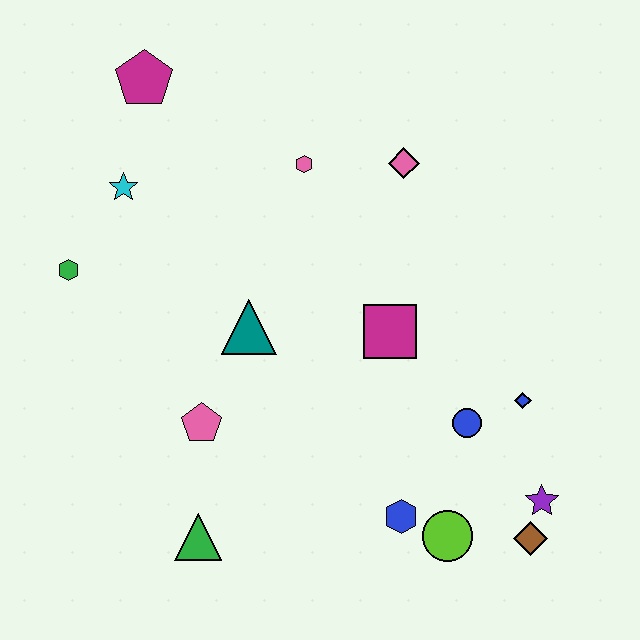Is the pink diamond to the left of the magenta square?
No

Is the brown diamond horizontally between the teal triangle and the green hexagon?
No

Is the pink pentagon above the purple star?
Yes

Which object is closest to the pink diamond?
The pink hexagon is closest to the pink diamond.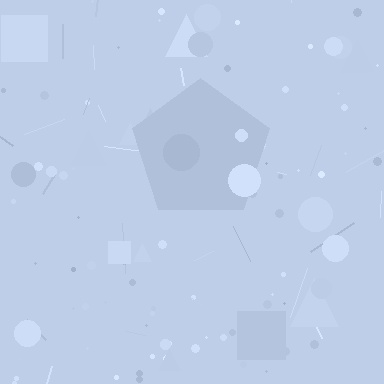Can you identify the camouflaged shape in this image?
The camouflaged shape is a pentagon.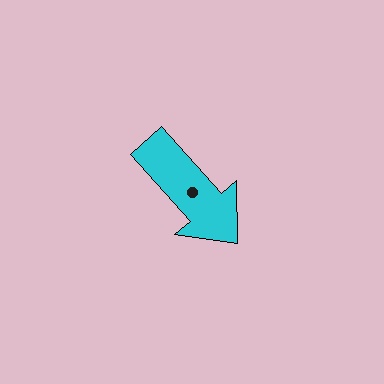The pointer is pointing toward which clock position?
Roughly 5 o'clock.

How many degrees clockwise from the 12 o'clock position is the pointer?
Approximately 138 degrees.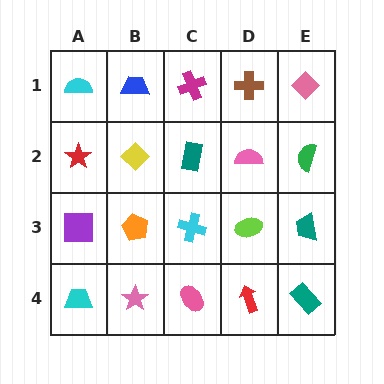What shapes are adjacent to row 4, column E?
A teal trapezoid (row 3, column E), a red arrow (row 4, column D).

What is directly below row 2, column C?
A cyan cross.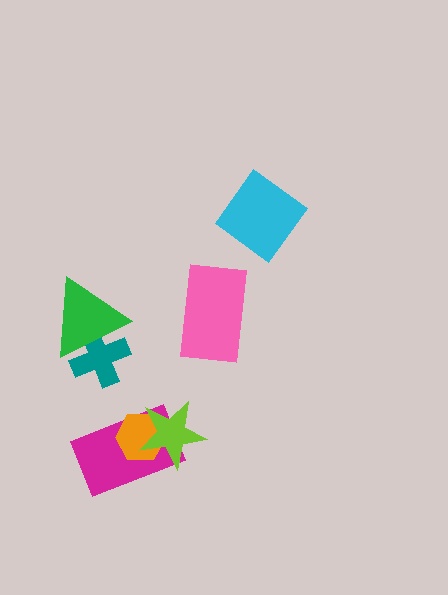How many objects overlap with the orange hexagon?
2 objects overlap with the orange hexagon.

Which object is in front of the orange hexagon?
The lime star is in front of the orange hexagon.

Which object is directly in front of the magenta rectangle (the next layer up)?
The orange hexagon is directly in front of the magenta rectangle.